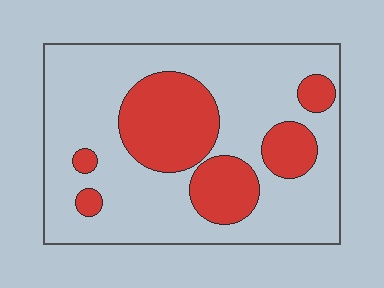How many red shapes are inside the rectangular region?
6.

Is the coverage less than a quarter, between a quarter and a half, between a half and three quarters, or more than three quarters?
Between a quarter and a half.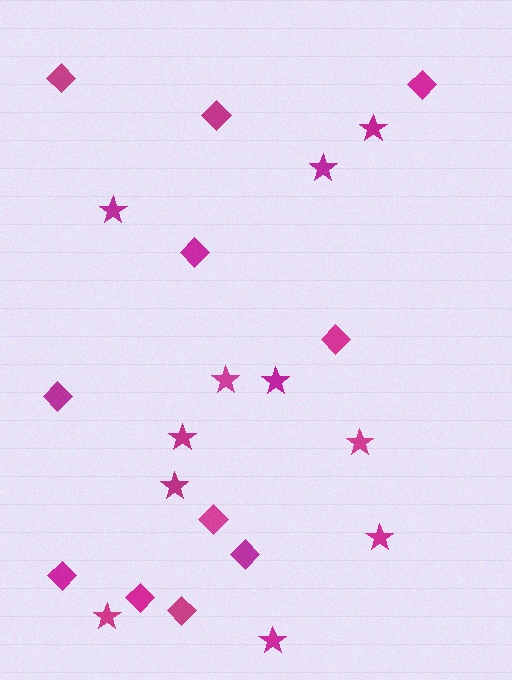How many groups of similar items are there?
There are 2 groups: one group of stars (11) and one group of diamonds (11).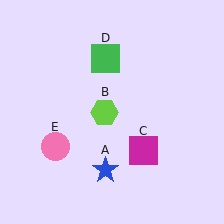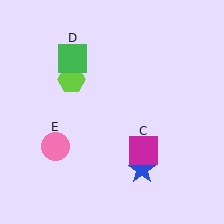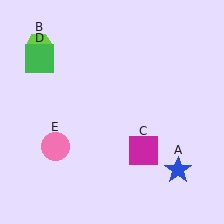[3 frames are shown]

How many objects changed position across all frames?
3 objects changed position: blue star (object A), lime hexagon (object B), green square (object D).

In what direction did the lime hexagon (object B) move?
The lime hexagon (object B) moved up and to the left.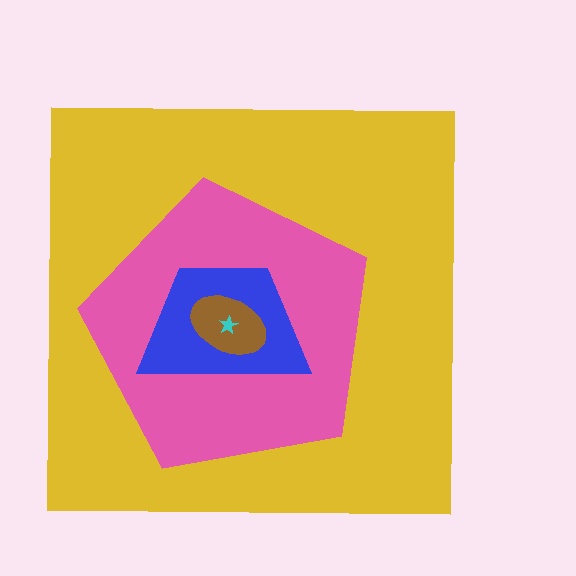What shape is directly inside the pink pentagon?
The blue trapezoid.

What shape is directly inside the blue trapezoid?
The brown ellipse.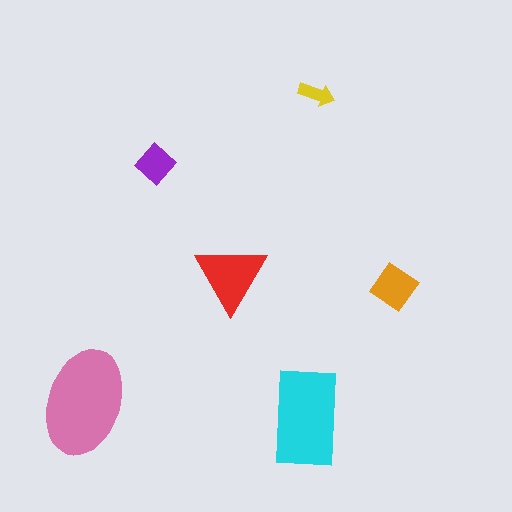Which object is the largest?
The pink ellipse.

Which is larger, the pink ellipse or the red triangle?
The pink ellipse.